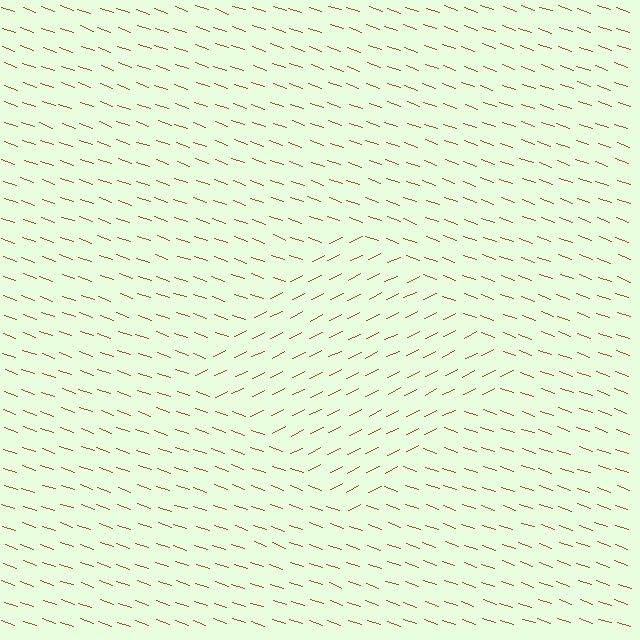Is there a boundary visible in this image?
Yes, there is a texture boundary formed by a change in line orientation.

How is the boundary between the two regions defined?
The boundary is defined purely by a change in line orientation (approximately 45 degrees difference). All lines are the same color and thickness.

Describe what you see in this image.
The image is filled with small brown line segments. A diamond region in the image has lines oriented differently from the surrounding lines, creating a visible texture boundary.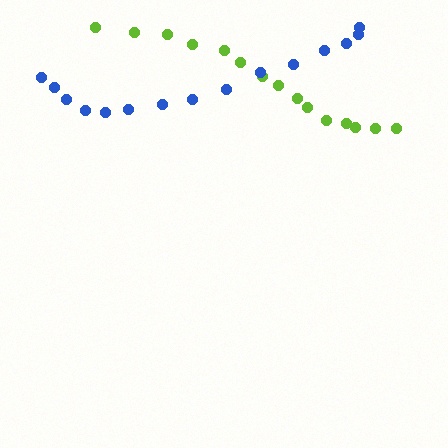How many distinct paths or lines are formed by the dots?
There are 2 distinct paths.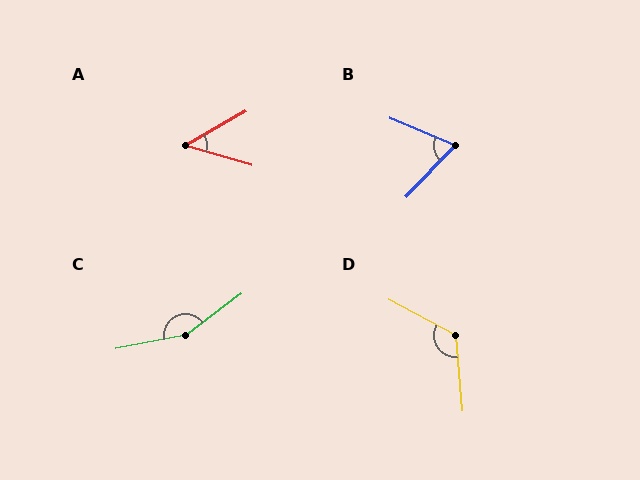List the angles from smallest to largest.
A (46°), B (69°), D (123°), C (154°).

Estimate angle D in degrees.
Approximately 123 degrees.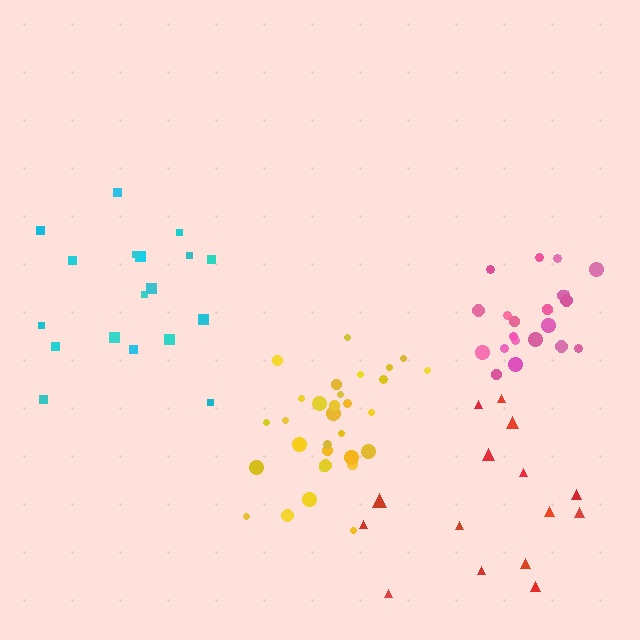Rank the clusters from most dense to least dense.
yellow, pink, cyan, red.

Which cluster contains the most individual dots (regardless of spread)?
Yellow (32).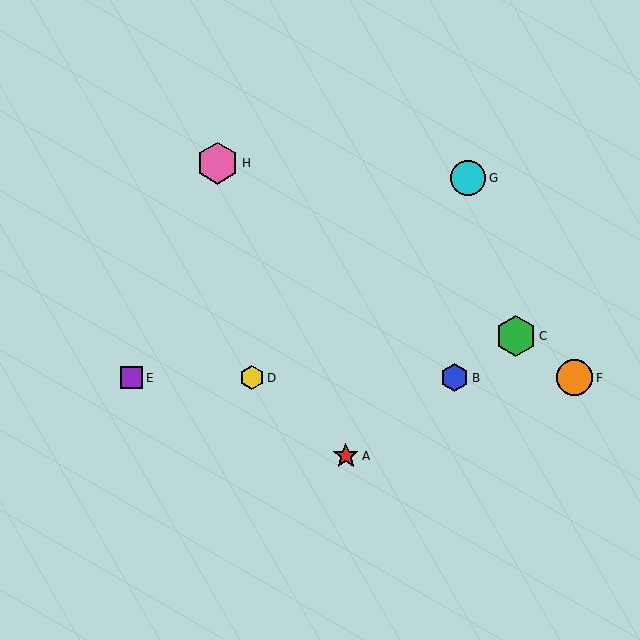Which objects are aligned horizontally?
Objects B, D, E, F are aligned horizontally.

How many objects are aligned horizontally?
4 objects (B, D, E, F) are aligned horizontally.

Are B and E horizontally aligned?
Yes, both are at y≈378.